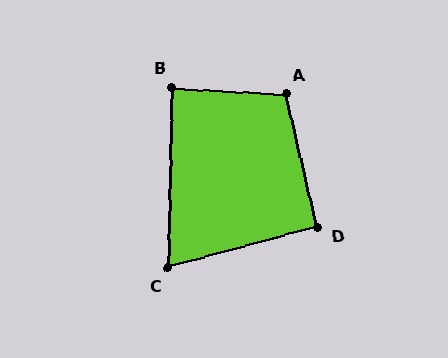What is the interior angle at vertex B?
Approximately 88 degrees (approximately right).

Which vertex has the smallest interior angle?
C, at approximately 74 degrees.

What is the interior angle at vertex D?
Approximately 92 degrees (approximately right).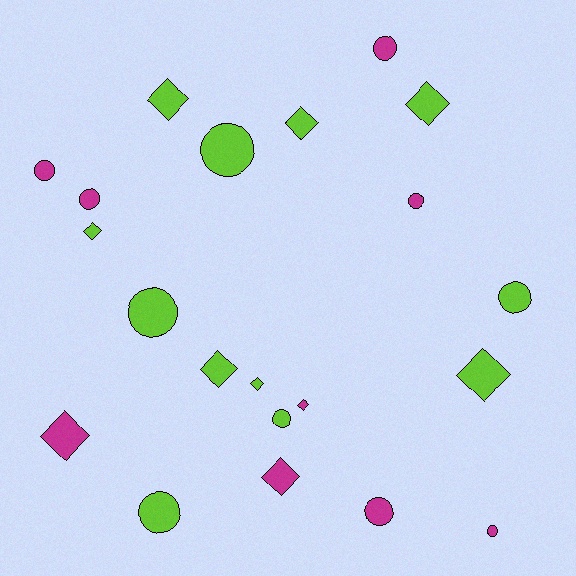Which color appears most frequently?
Lime, with 12 objects.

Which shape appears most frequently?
Circle, with 11 objects.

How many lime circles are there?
There are 5 lime circles.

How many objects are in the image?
There are 21 objects.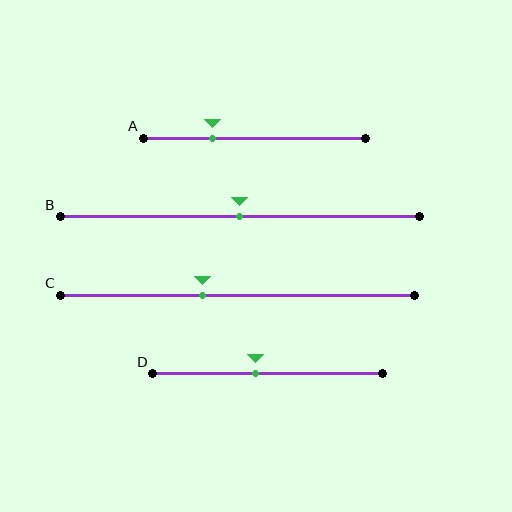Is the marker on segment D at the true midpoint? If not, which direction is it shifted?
No, the marker on segment D is shifted to the left by about 5% of the segment length.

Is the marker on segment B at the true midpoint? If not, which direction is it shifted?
Yes, the marker on segment B is at the true midpoint.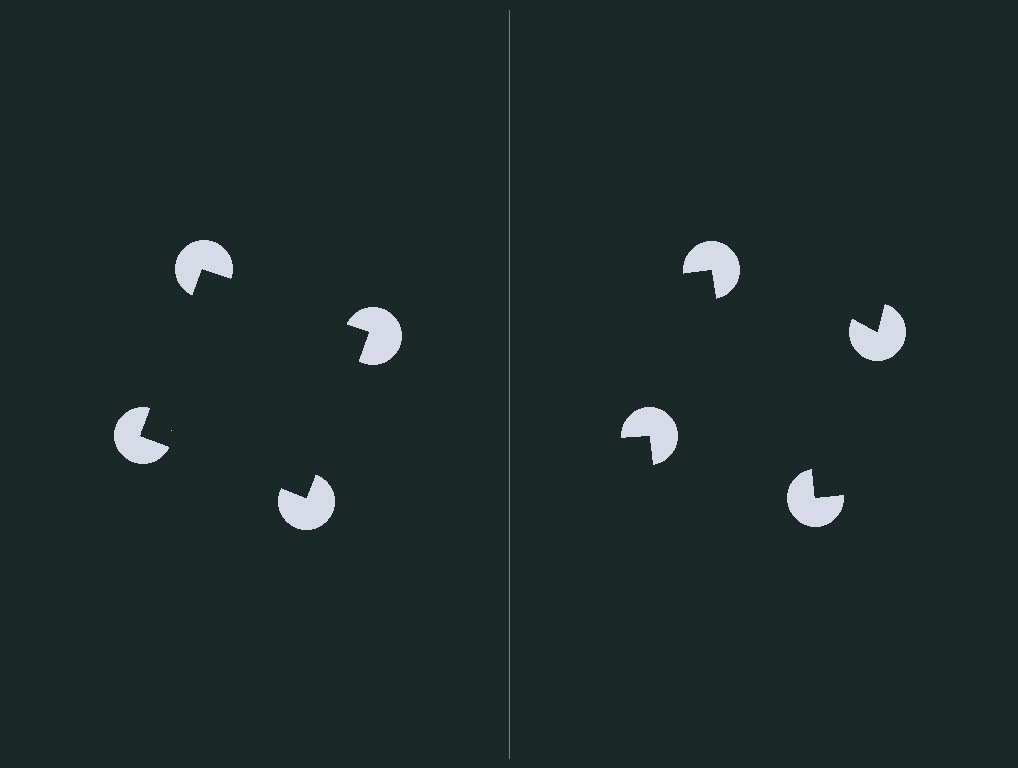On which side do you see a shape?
An illusory square appears on the left side. On the right side the wedge cuts are rotated, so no coherent shape forms.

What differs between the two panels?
The pac-man discs are positioned identically on both sides; only the wedge orientations differ. On the left they align to a square; on the right they are misaligned.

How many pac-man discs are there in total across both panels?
8 — 4 on each side.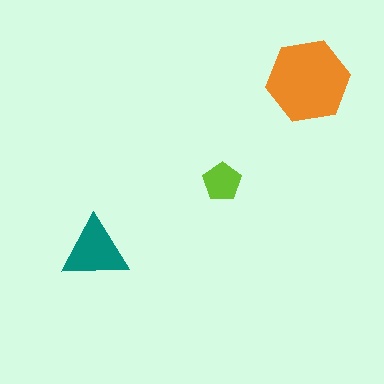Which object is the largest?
The orange hexagon.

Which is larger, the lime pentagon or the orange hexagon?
The orange hexagon.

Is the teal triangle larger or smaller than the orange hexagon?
Smaller.